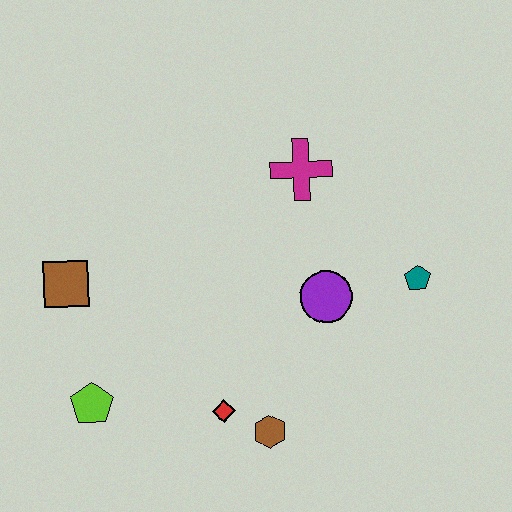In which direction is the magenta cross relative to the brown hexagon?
The magenta cross is above the brown hexagon.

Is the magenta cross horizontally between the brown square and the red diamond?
No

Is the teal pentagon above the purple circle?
Yes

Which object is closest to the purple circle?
The teal pentagon is closest to the purple circle.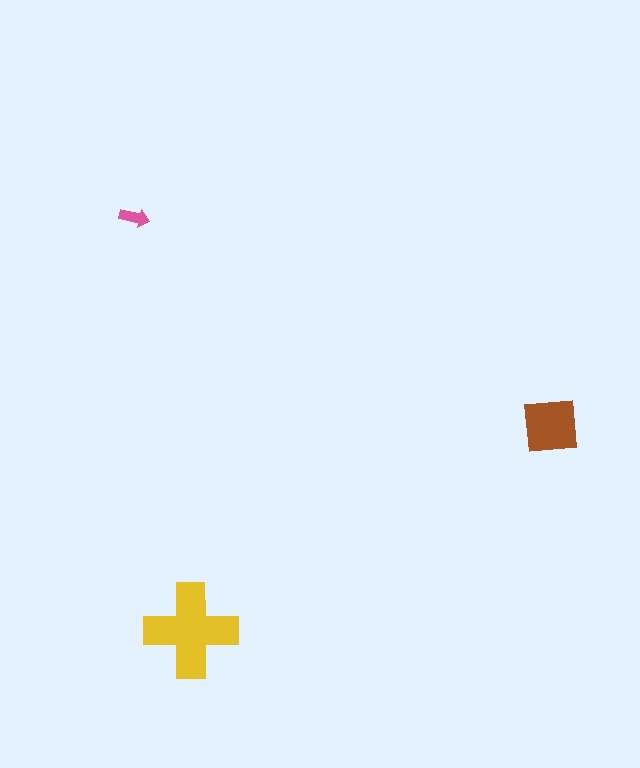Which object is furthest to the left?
The pink arrow is leftmost.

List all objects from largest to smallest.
The yellow cross, the brown square, the pink arrow.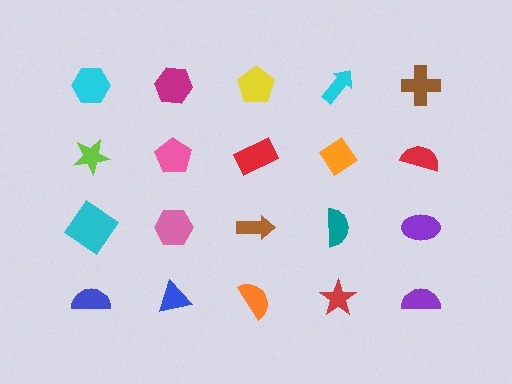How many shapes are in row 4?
5 shapes.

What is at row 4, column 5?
A purple semicircle.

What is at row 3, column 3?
A brown arrow.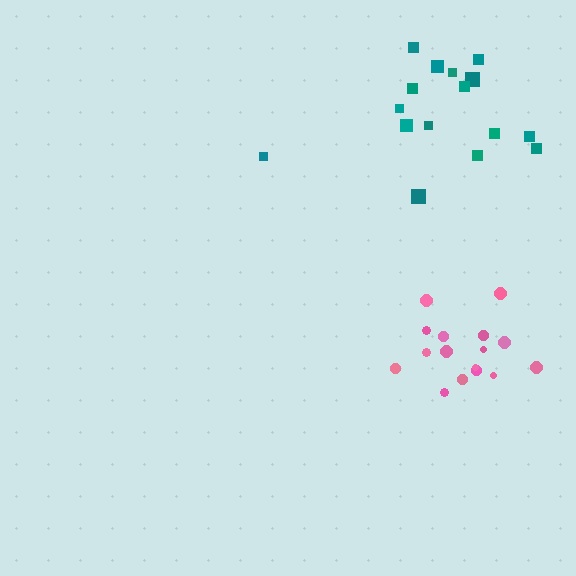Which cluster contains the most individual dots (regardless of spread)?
Pink (17).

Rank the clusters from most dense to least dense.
pink, teal.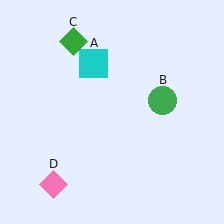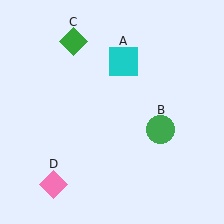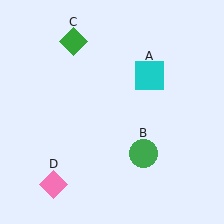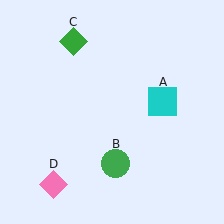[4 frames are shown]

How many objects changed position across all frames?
2 objects changed position: cyan square (object A), green circle (object B).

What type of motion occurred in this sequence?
The cyan square (object A), green circle (object B) rotated clockwise around the center of the scene.